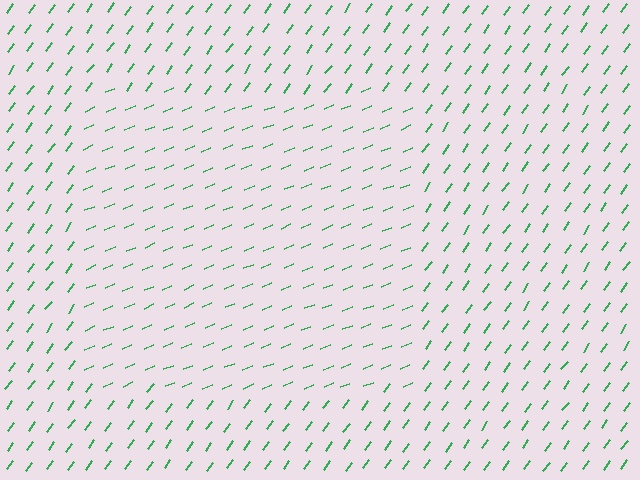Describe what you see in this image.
The image is filled with small green line segments. A rectangle region in the image has lines oriented differently from the surrounding lines, creating a visible texture boundary.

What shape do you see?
I see a rectangle.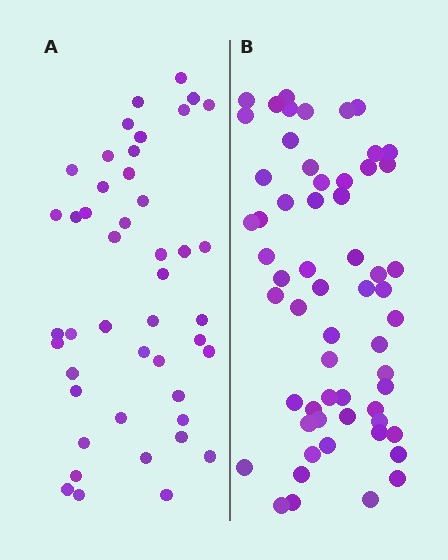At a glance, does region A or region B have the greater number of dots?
Region B (the right region) has more dots.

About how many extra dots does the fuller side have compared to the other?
Region B has approximately 15 more dots than region A.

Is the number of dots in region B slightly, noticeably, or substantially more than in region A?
Region B has noticeably more, but not dramatically so. The ratio is roughly 1.3 to 1.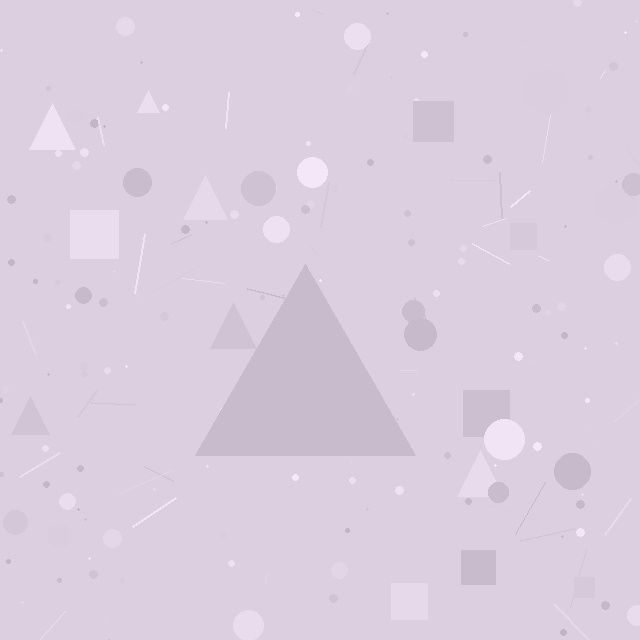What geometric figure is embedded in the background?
A triangle is embedded in the background.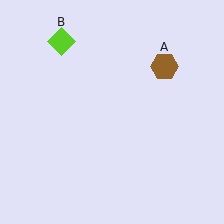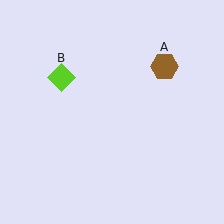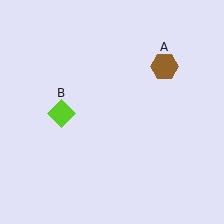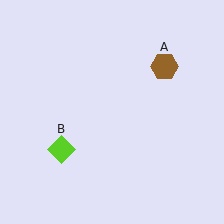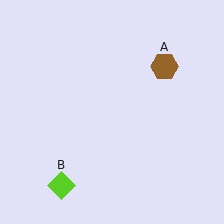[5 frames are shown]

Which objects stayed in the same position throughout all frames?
Brown hexagon (object A) remained stationary.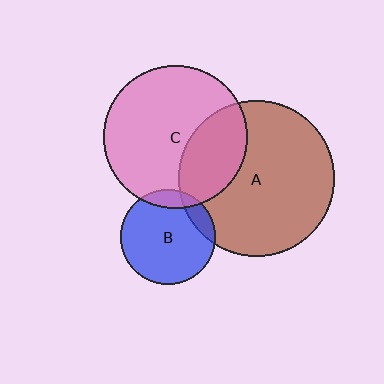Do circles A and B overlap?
Yes.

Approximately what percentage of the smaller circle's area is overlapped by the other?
Approximately 10%.